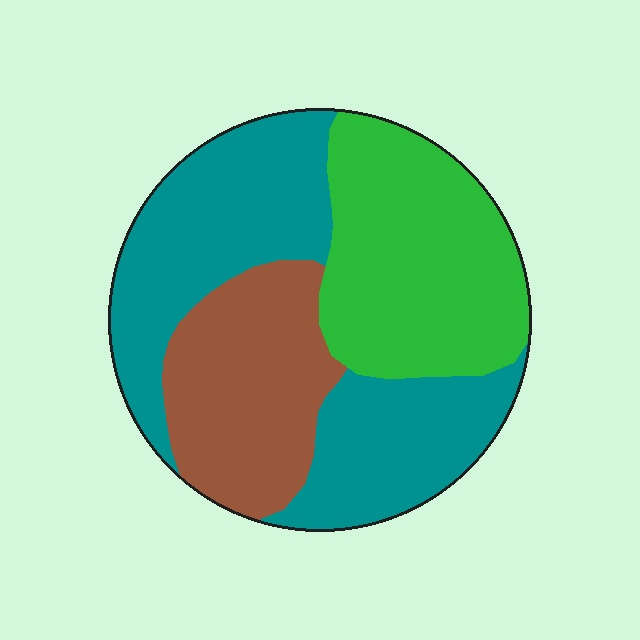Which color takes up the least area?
Brown, at roughly 25%.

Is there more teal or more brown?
Teal.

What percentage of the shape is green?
Green covers roughly 30% of the shape.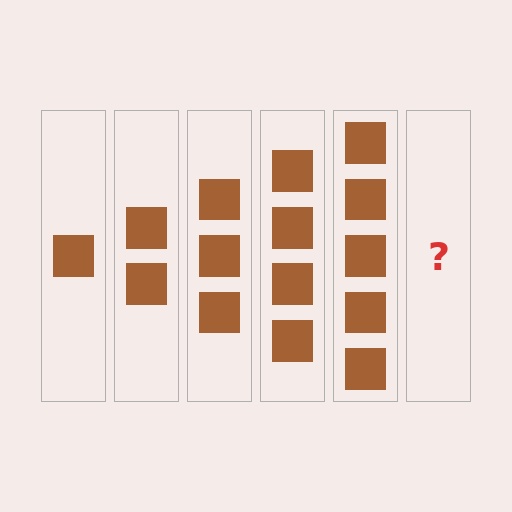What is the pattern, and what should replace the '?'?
The pattern is that each step adds one more square. The '?' should be 6 squares.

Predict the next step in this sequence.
The next step is 6 squares.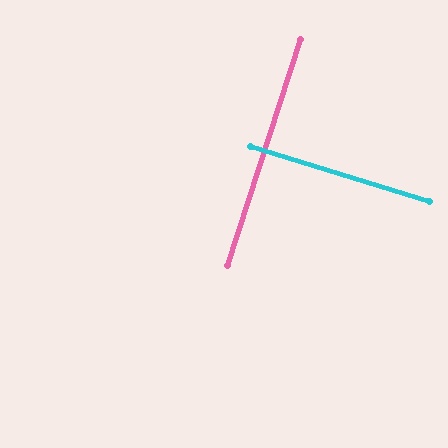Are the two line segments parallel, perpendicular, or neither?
Perpendicular — they meet at approximately 89°.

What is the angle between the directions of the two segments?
Approximately 89 degrees.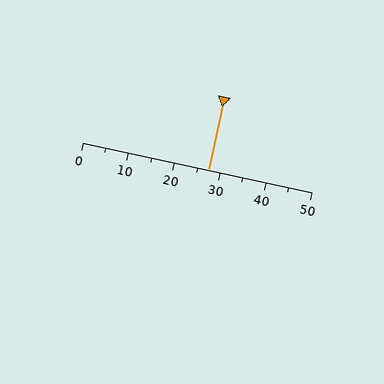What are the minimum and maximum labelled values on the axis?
The axis runs from 0 to 50.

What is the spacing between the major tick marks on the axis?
The major ticks are spaced 10 apart.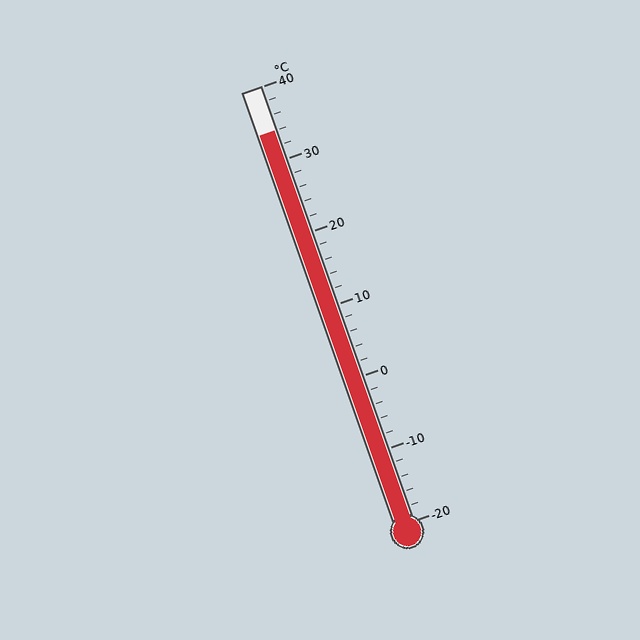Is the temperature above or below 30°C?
The temperature is above 30°C.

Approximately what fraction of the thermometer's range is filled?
The thermometer is filled to approximately 90% of its range.